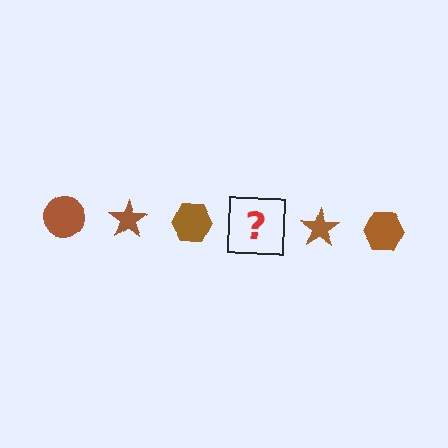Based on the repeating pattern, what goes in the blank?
The blank should be a brown circle.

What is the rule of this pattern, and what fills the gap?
The rule is that the pattern cycles through circle, star, hexagon shapes in brown. The gap should be filled with a brown circle.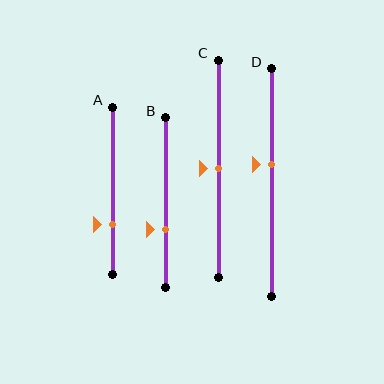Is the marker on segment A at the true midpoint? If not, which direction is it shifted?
No, the marker on segment A is shifted downward by about 20% of the segment length.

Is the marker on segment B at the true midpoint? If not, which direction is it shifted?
No, the marker on segment B is shifted downward by about 16% of the segment length.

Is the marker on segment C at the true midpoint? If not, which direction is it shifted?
Yes, the marker on segment C is at the true midpoint.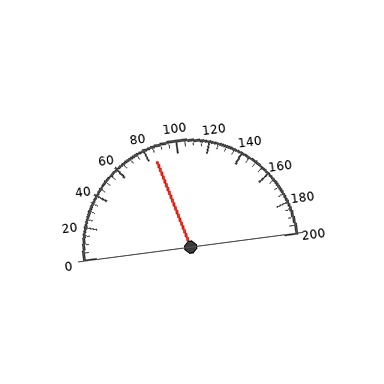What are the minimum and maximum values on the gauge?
The gauge ranges from 0 to 200.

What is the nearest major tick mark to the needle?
The nearest major tick mark is 80.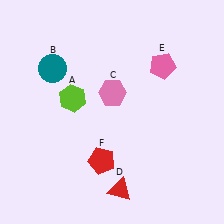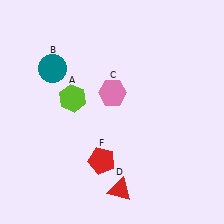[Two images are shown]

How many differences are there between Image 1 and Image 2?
There is 1 difference between the two images.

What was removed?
The pink pentagon (E) was removed in Image 2.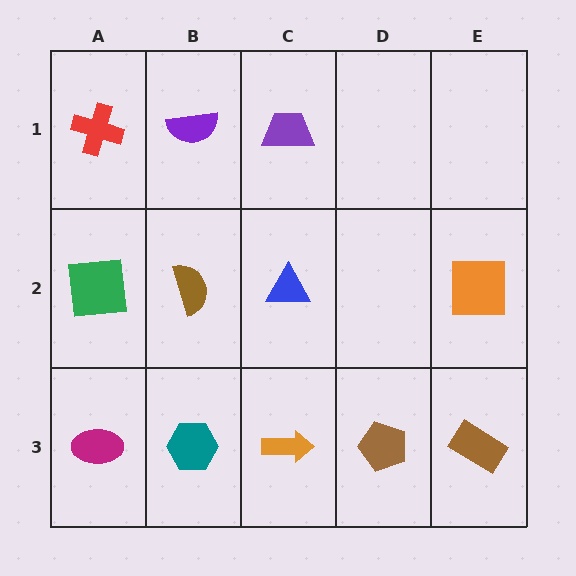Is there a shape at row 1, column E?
No, that cell is empty.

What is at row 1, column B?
A purple semicircle.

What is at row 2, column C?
A blue triangle.